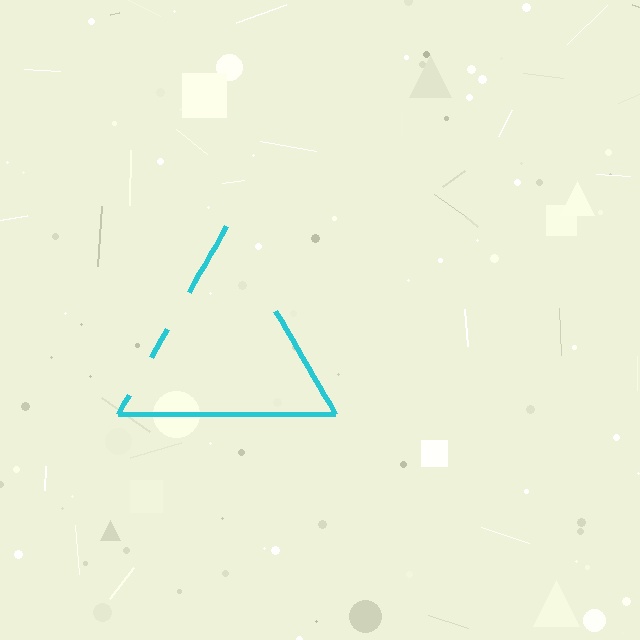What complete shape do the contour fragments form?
The contour fragments form a triangle.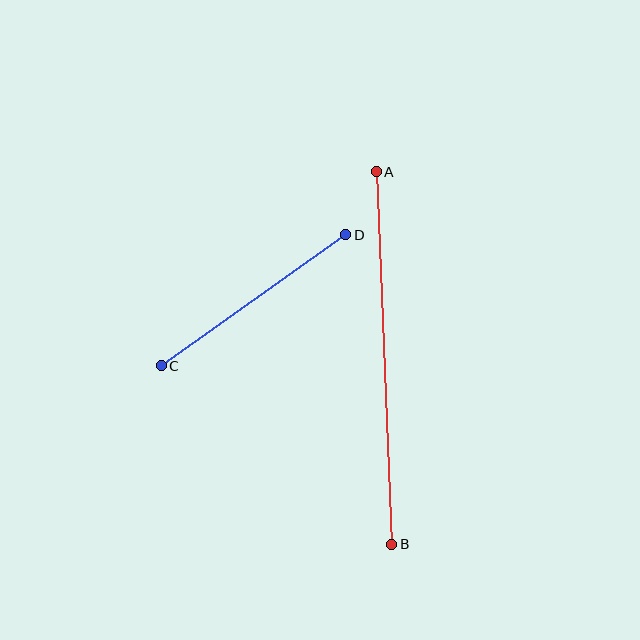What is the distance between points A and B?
The distance is approximately 373 pixels.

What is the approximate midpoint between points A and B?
The midpoint is at approximately (384, 358) pixels.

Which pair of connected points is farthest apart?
Points A and B are farthest apart.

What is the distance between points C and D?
The distance is approximately 226 pixels.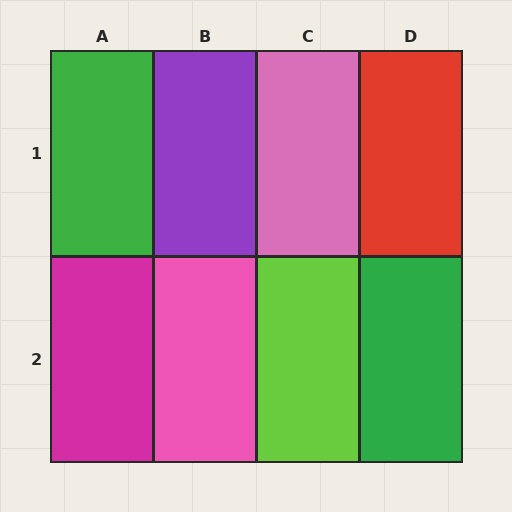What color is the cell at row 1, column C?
Pink.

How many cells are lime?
1 cell is lime.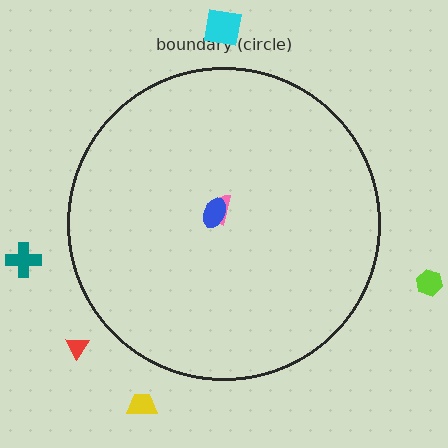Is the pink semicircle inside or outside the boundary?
Inside.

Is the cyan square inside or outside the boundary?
Outside.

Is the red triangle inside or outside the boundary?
Outside.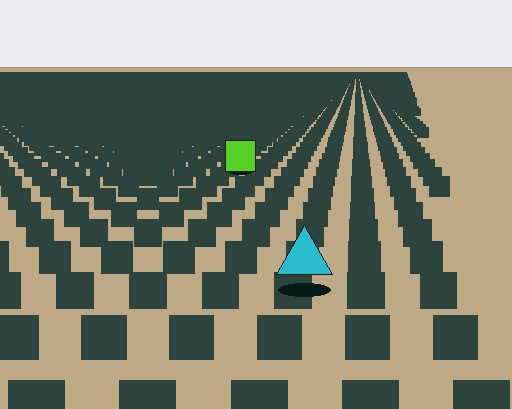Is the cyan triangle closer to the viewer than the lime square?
Yes. The cyan triangle is closer — you can tell from the texture gradient: the ground texture is coarser near it.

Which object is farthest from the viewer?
The lime square is farthest from the viewer. It appears smaller and the ground texture around it is denser.